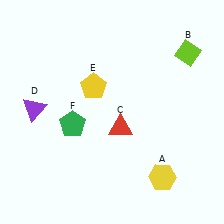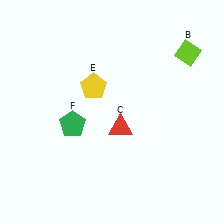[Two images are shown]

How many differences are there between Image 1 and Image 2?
There are 2 differences between the two images.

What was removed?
The purple triangle (D), the yellow hexagon (A) were removed in Image 2.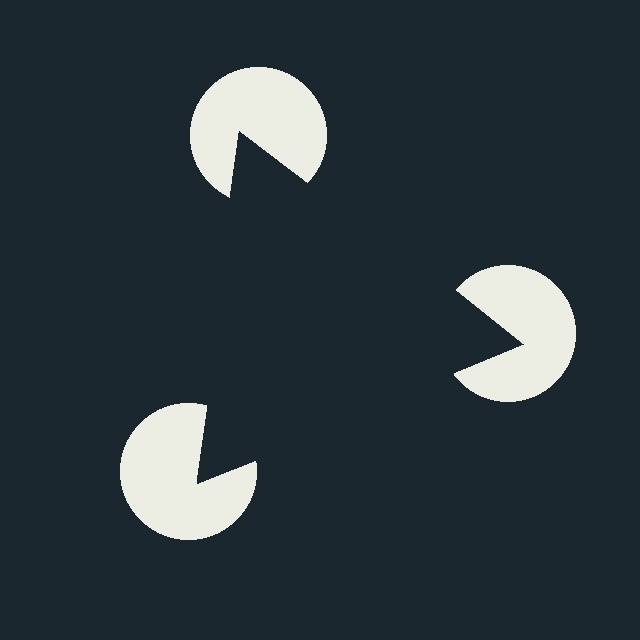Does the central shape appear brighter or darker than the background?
It typically appears slightly darker than the background, even though no actual brightness change is drawn.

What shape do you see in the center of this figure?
An illusory triangle — its edges are inferred from the aligned wedge cuts in the pac-man discs, not physically drawn.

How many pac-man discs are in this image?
There are 3 — one at each vertex of the illusory triangle.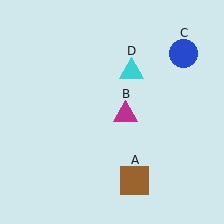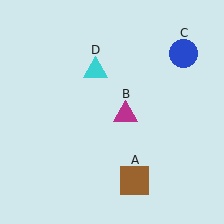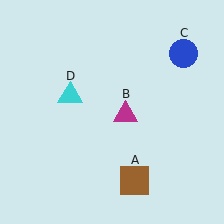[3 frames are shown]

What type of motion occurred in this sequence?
The cyan triangle (object D) rotated counterclockwise around the center of the scene.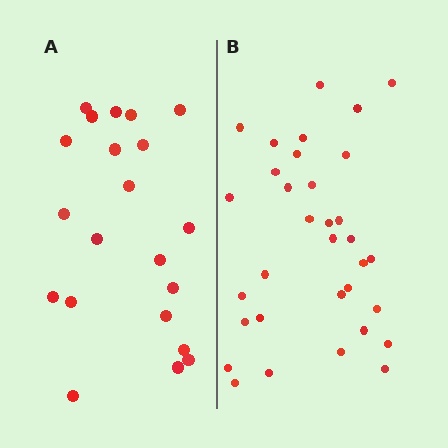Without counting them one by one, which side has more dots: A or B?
Region B (the right region) has more dots.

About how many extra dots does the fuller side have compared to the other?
Region B has roughly 12 or so more dots than region A.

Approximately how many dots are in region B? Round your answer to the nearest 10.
About 30 dots. (The exact count is 33, which rounds to 30.)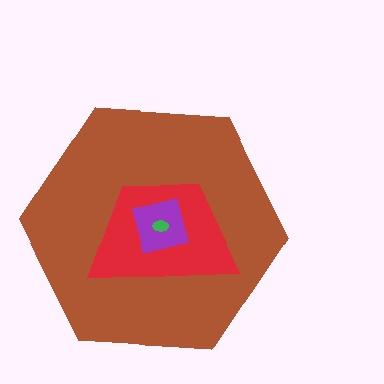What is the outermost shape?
The brown hexagon.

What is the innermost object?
The green ellipse.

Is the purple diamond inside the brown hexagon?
Yes.